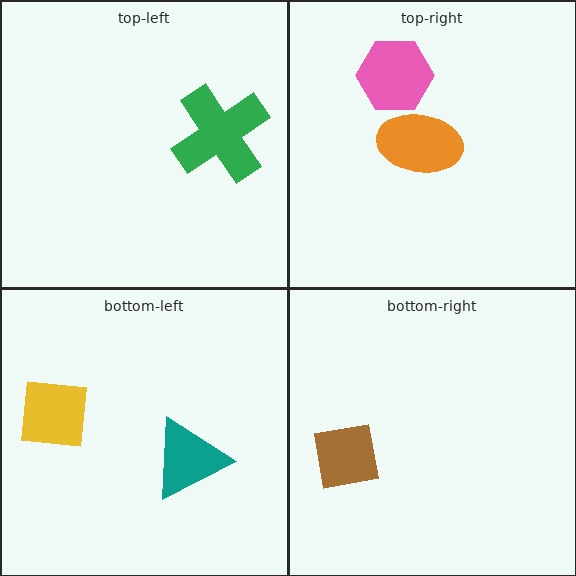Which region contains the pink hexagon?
The top-right region.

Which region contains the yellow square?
The bottom-left region.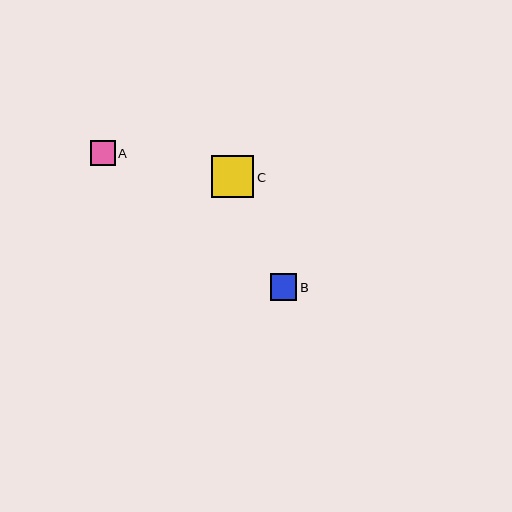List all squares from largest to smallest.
From largest to smallest: C, B, A.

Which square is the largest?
Square C is the largest with a size of approximately 42 pixels.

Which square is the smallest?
Square A is the smallest with a size of approximately 25 pixels.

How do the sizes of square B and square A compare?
Square B and square A are approximately the same size.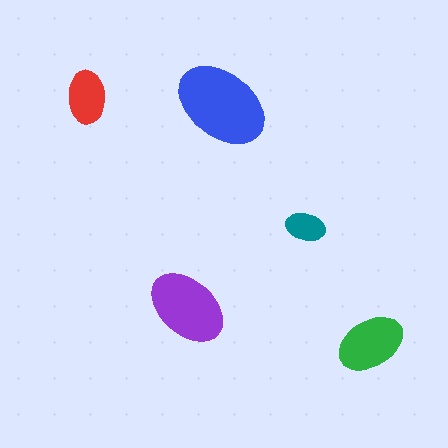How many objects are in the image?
There are 5 objects in the image.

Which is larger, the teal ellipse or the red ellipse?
The red one.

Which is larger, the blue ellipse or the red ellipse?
The blue one.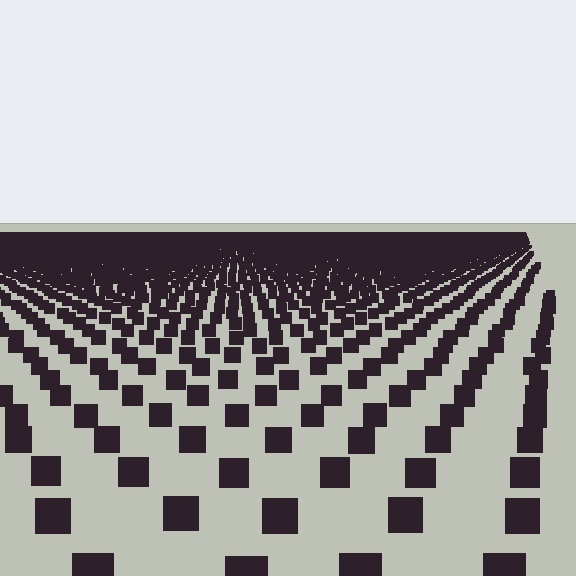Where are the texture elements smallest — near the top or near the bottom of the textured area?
Near the top.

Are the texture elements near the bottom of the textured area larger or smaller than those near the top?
Larger. Near the bottom, elements are closer to the viewer and appear at a bigger on-screen size.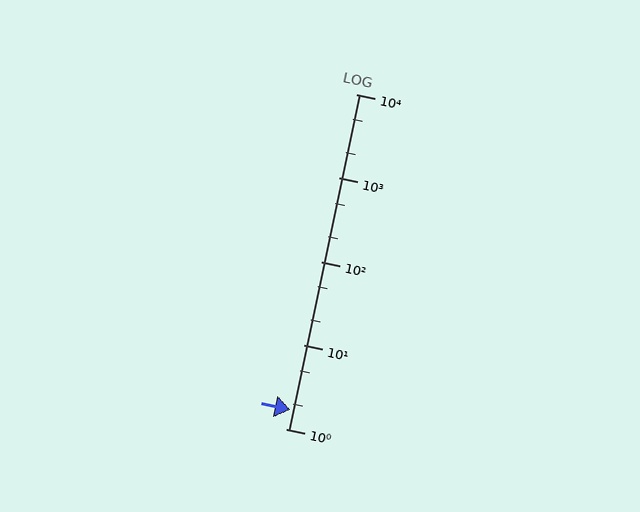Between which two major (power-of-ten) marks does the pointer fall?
The pointer is between 1 and 10.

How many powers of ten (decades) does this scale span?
The scale spans 4 decades, from 1 to 10000.